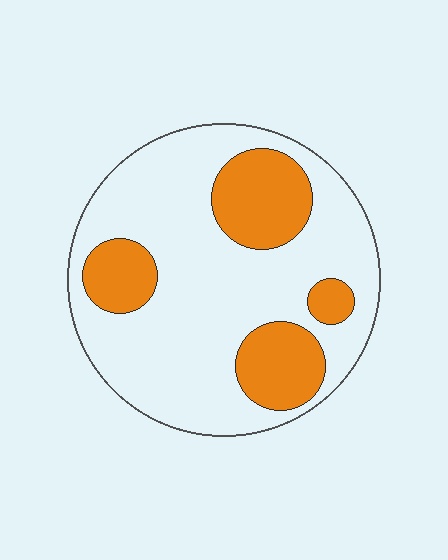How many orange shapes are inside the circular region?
4.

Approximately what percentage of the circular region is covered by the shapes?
Approximately 25%.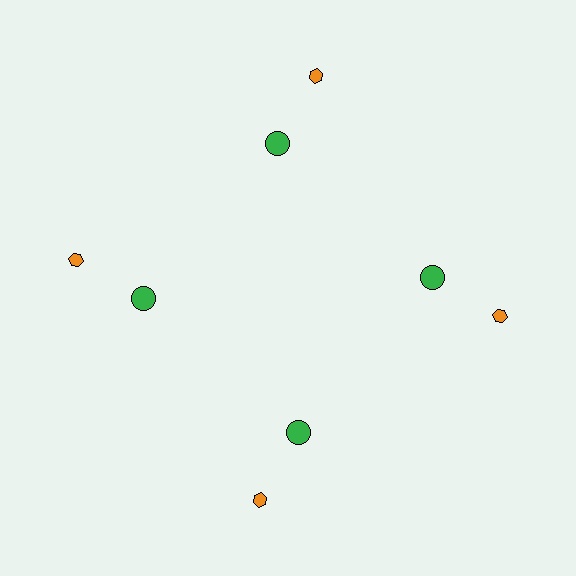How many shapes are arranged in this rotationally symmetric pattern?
There are 8 shapes, arranged in 4 groups of 2.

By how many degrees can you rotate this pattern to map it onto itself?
The pattern maps onto itself every 90 degrees of rotation.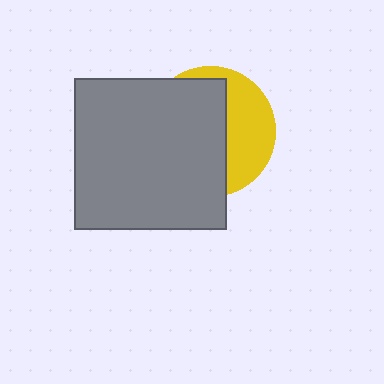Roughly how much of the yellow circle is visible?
A small part of it is visible (roughly 37%).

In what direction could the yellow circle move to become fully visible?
The yellow circle could move right. That would shift it out from behind the gray rectangle entirely.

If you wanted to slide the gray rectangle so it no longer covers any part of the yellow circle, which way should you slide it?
Slide it left — that is the most direct way to separate the two shapes.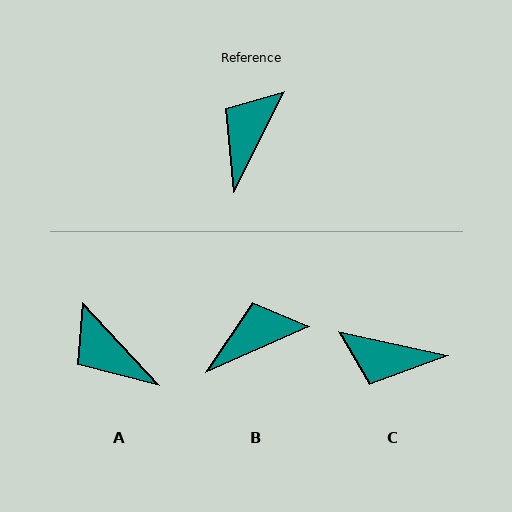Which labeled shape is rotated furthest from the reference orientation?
C, about 105 degrees away.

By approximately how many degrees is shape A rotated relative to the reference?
Approximately 70 degrees counter-clockwise.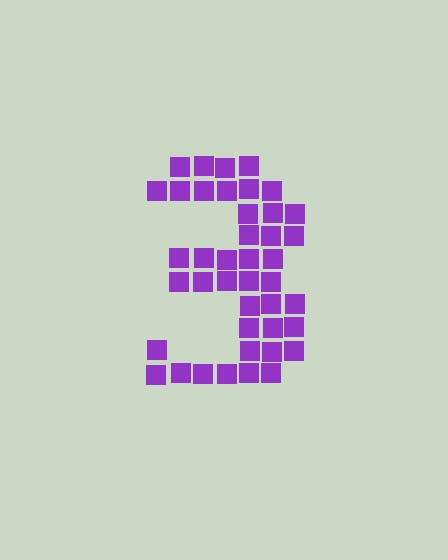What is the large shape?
The large shape is the digit 3.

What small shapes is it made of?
It is made of small squares.